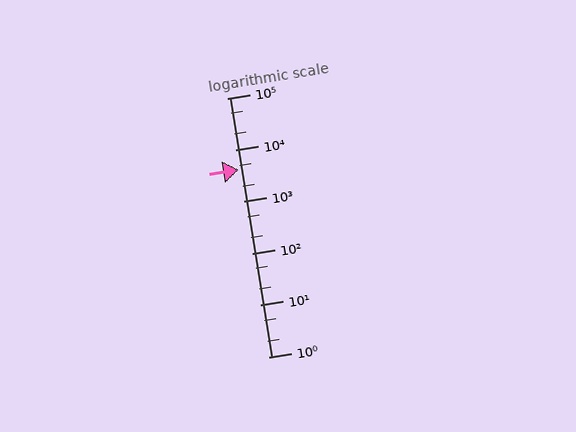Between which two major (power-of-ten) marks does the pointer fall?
The pointer is between 1000 and 10000.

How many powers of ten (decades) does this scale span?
The scale spans 5 decades, from 1 to 100000.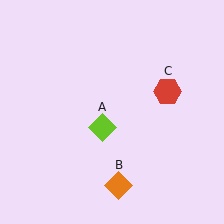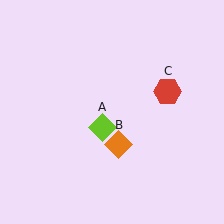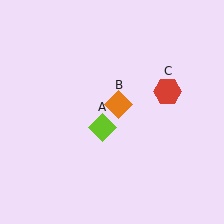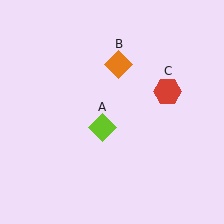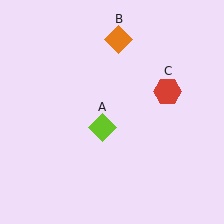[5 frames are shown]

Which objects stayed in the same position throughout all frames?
Lime diamond (object A) and red hexagon (object C) remained stationary.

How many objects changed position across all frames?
1 object changed position: orange diamond (object B).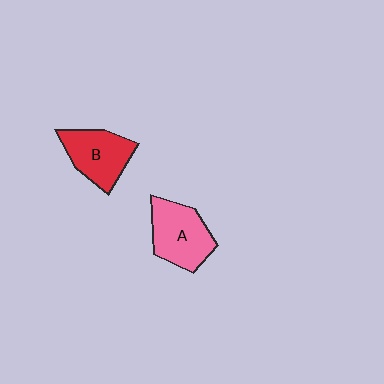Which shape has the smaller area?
Shape B (red).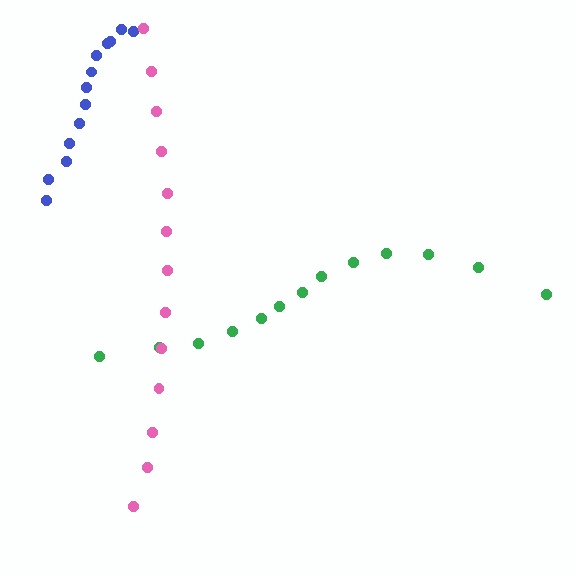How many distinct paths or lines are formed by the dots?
There are 3 distinct paths.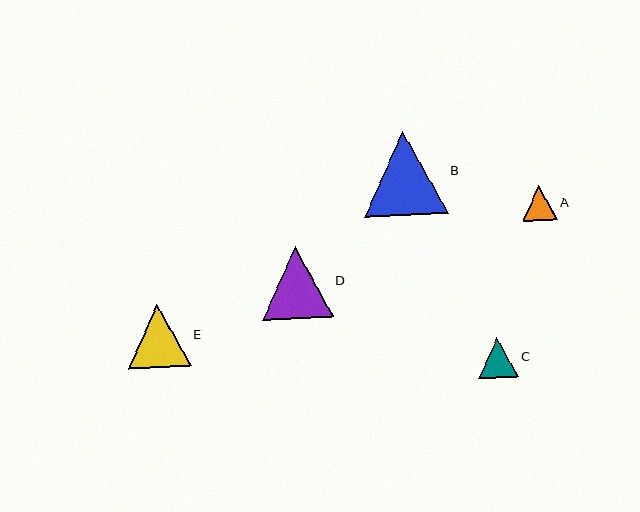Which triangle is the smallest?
Triangle A is the smallest with a size of approximately 35 pixels.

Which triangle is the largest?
Triangle B is the largest with a size of approximately 84 pixels.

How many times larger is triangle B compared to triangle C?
Triangle B is approximately 2.1 times the size of triangle C.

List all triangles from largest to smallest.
From largest to smallest: B, D, E, C, A.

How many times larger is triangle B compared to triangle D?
Triangle B is approximately 1.2 times the size of triangle D.